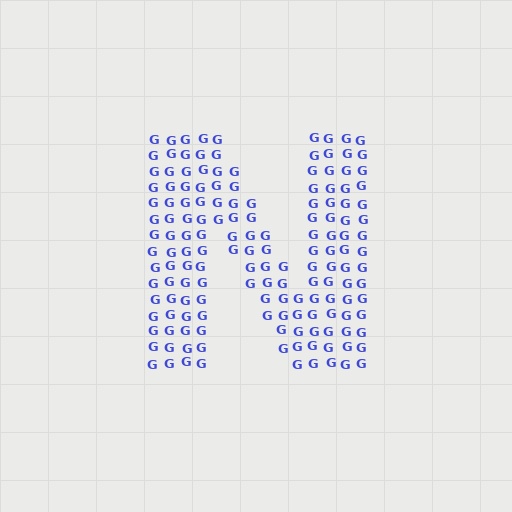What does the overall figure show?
The overall figure shows the letter N.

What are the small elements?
The small elements are letter G's.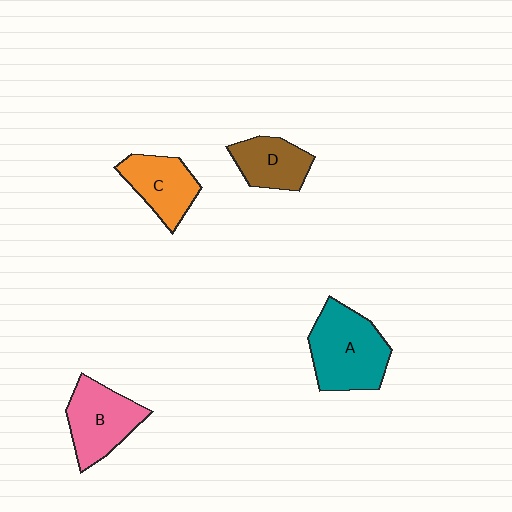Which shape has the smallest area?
Shape D (brown).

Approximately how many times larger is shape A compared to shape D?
Approximately 1.7 times.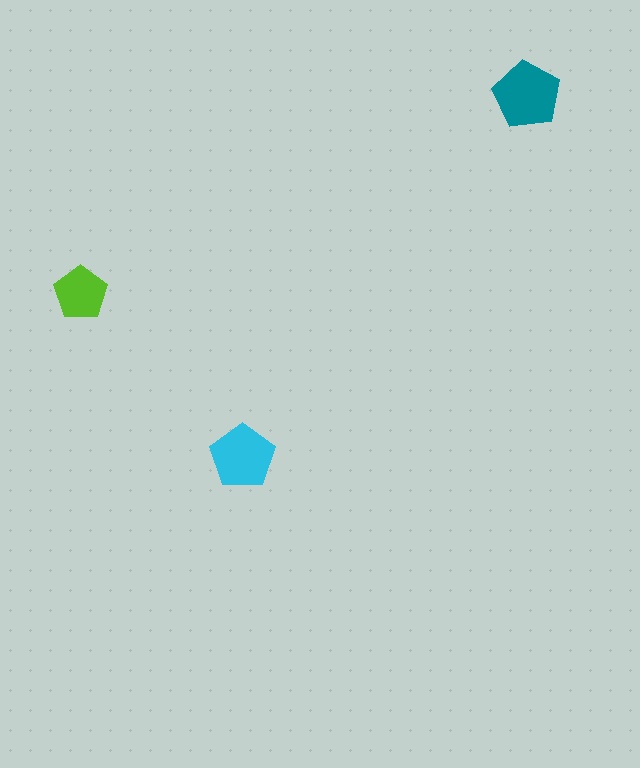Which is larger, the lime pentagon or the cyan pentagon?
The cyan one.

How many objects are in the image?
There are 3 objects in the image.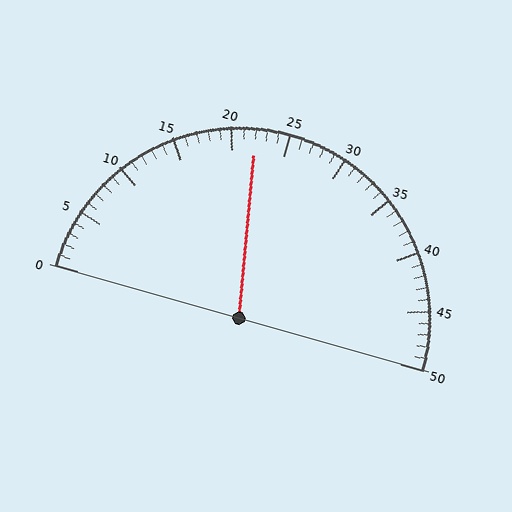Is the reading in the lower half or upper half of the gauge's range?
The reading is in the lower half of the range (0 to 50).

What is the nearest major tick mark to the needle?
The nearest major tick mark is 20.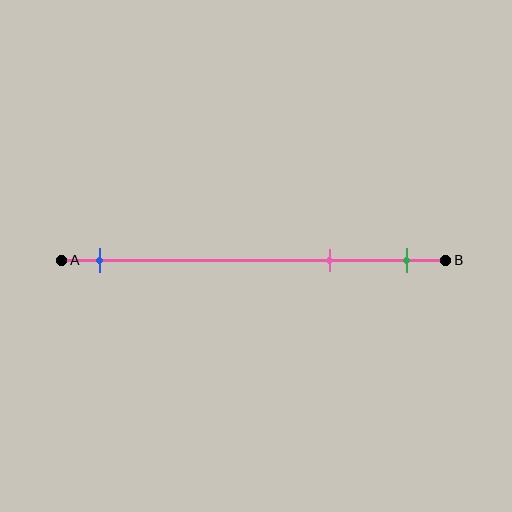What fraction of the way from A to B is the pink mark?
The pink mark is approximately 70% (0.7) of the way from A to B.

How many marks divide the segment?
There are 3 marks dividing the segment.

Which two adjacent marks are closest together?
The pink and green marks are the closest adjacent pair.